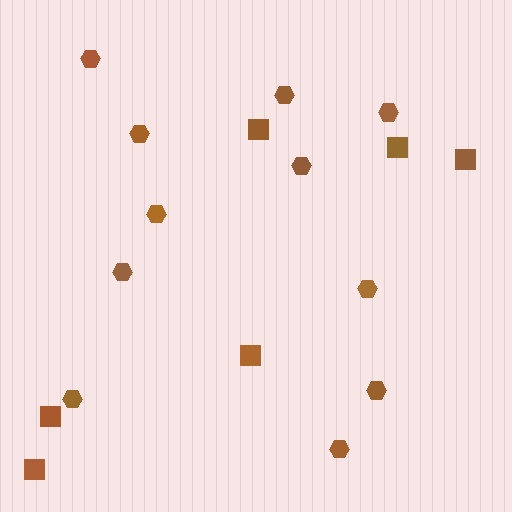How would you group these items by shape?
There are 2 groups: one group of hexagons (11) and one group of squares (6).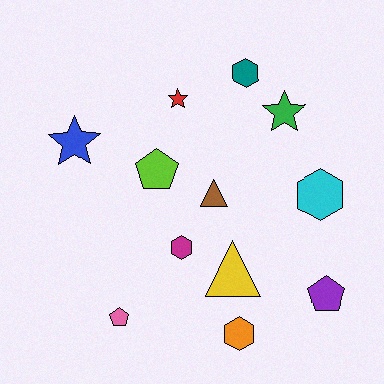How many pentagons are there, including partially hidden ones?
There are 3 pentagons.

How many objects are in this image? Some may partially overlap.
There are 12 objects.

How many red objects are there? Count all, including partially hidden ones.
There is 1 red object.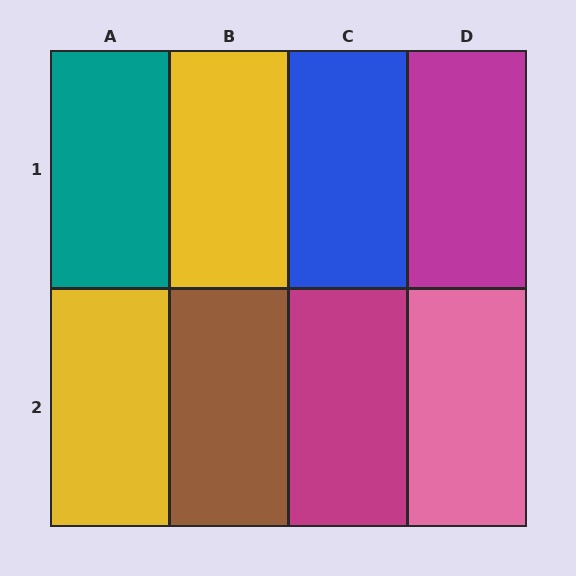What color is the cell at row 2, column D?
Pink.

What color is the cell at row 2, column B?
Brown.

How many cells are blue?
1 cell is blue.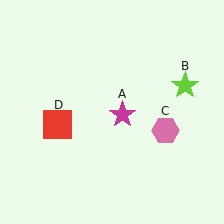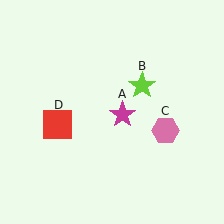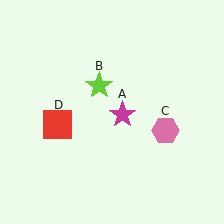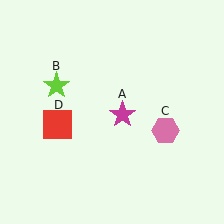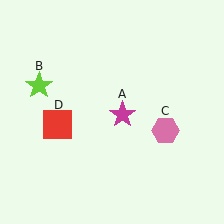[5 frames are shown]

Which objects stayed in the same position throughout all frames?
Magenta star (object A) and pink hexagon (object C) and red square (object D) remained stationary.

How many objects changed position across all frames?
1 object changed position: lime star (object B).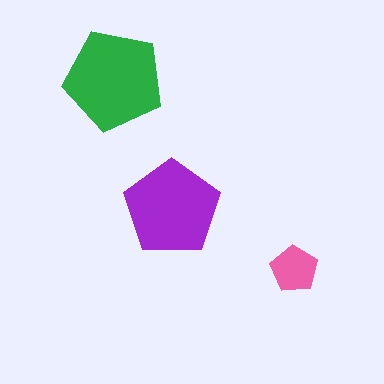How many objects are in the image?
There are 3 objects in the image.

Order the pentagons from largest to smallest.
the green one, the purple one, the pink one.